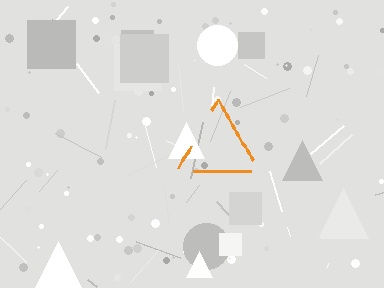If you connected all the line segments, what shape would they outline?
They would outline a triangle.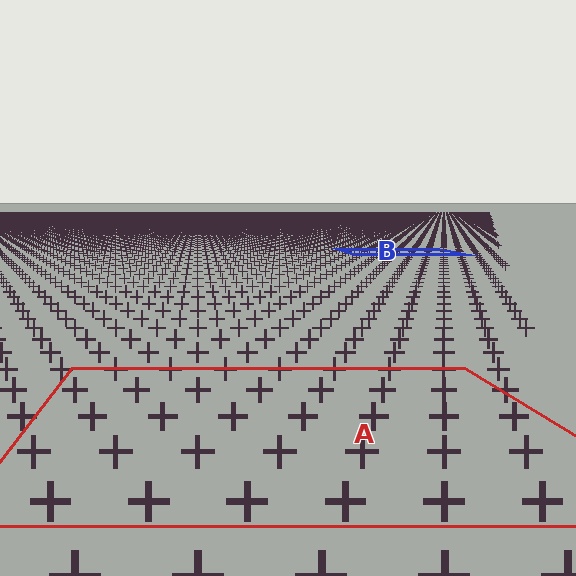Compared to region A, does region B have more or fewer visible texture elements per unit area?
Region B has more texture elements per unit area — they are packed more densely because it is farther away.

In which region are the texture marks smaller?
The texture marks are smaller in region B, because it is farther away.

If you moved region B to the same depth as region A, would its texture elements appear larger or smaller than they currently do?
They would appear larger. At a closer depth, the same texture elements are projected at a bigger on-screen size.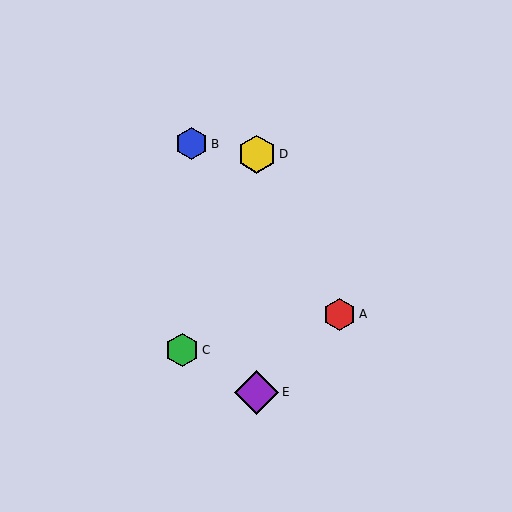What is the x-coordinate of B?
Object B is at x≈191.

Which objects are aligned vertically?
Objects D, E are aligned vertically.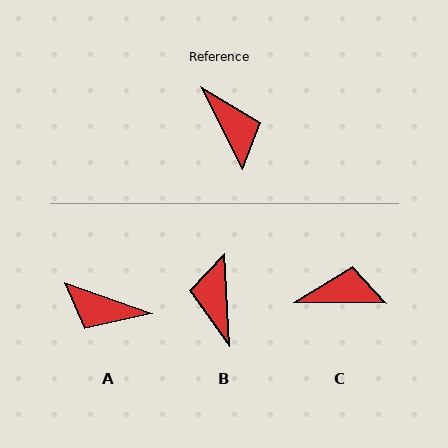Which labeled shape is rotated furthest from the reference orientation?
B, about 156 degrees away.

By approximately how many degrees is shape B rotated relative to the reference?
Approximately 156 degrees counter-clockwise.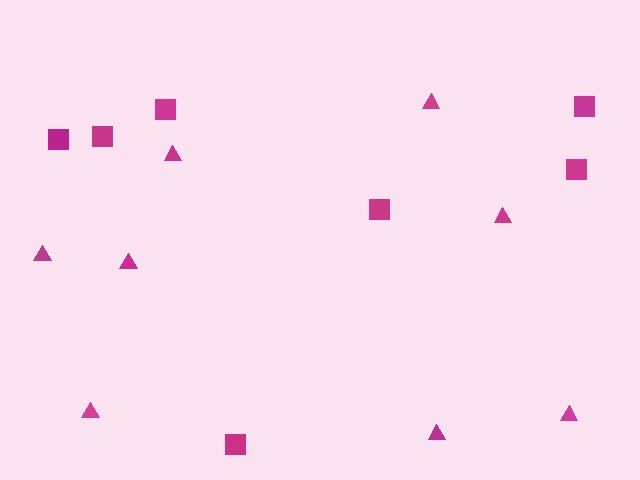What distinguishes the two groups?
There are 2 groups: one group of triangles (8) and one group of squares (7).